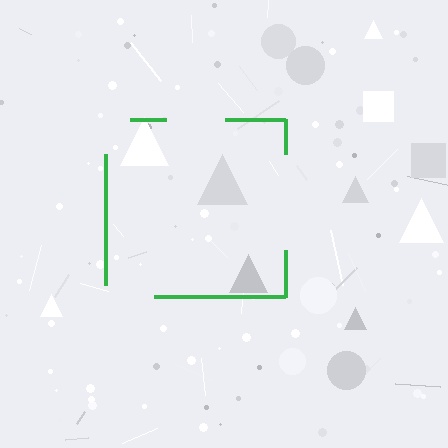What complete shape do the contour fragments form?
The contour fragments form a square.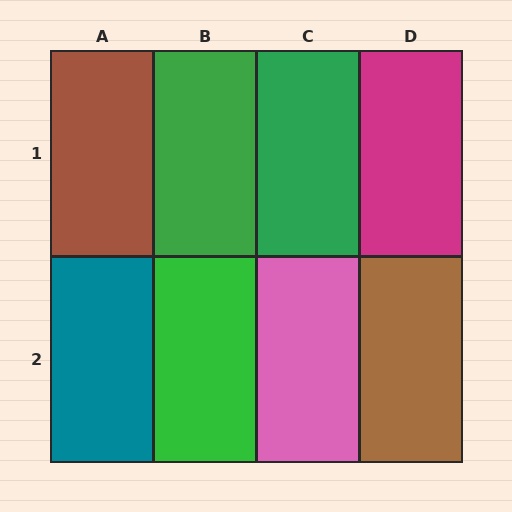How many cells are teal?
1 cell is teal.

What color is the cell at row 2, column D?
Brown.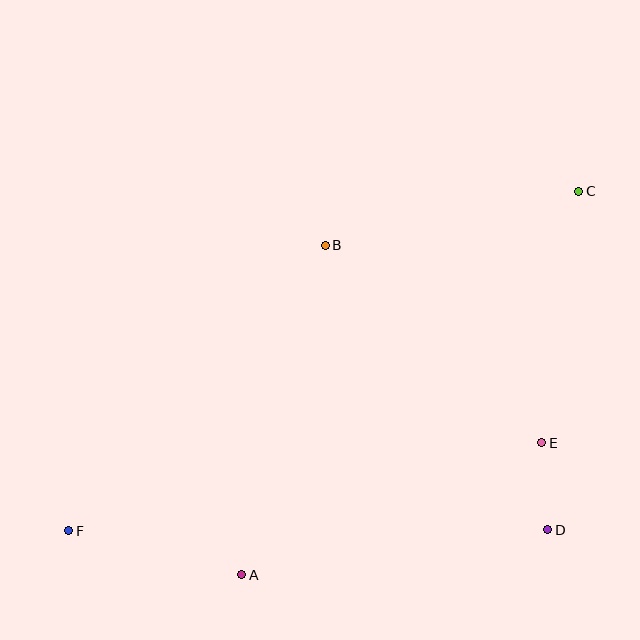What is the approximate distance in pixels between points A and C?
The distance between A and C is approximately 511 pixels.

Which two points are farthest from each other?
Points C and F are farthest from each other.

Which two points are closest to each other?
Points D and E are closest to each other.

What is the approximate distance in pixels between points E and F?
The distance between E and F is approximately 481 pixels.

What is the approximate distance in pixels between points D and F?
The distance between D and F is approximately 479 pixels.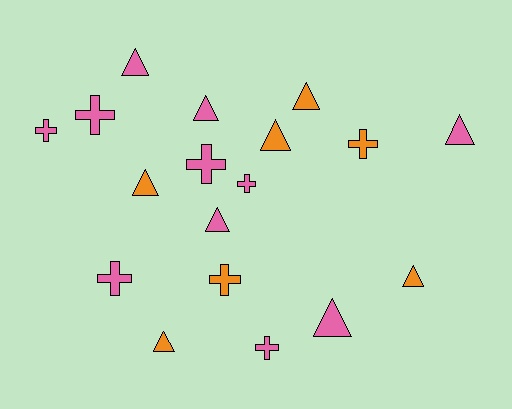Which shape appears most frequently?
Triangle, with 10 objects.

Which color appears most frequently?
Pink, with 11 objects.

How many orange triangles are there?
There are 5 orange triangles.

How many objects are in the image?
There are 18 objects.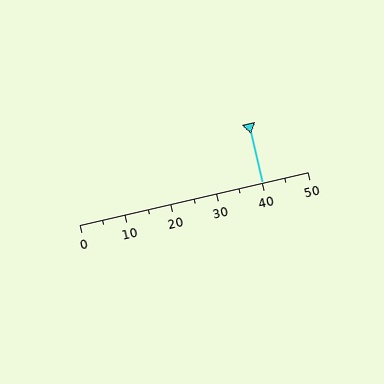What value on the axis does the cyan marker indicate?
The marker indicates approximately 40.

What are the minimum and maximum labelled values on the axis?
The axis runs from 0 to 50.